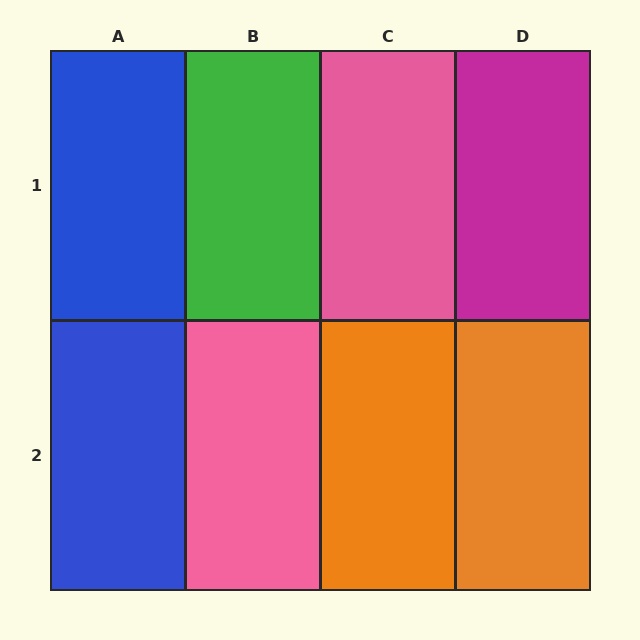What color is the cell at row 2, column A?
Blue.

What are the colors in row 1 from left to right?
Blue, green, pink, magenta.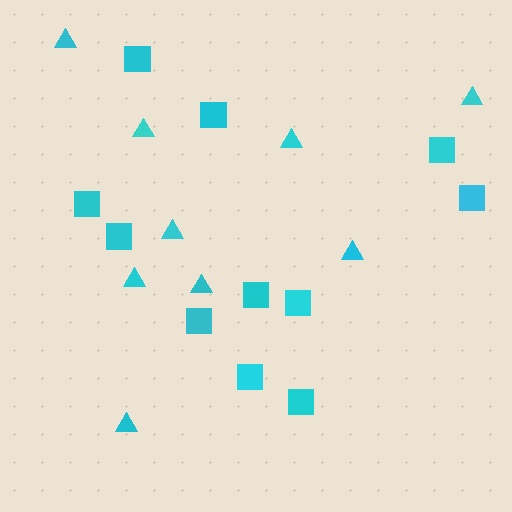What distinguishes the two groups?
There are 2 groups: one group of squares (11) and one group of triangles (9).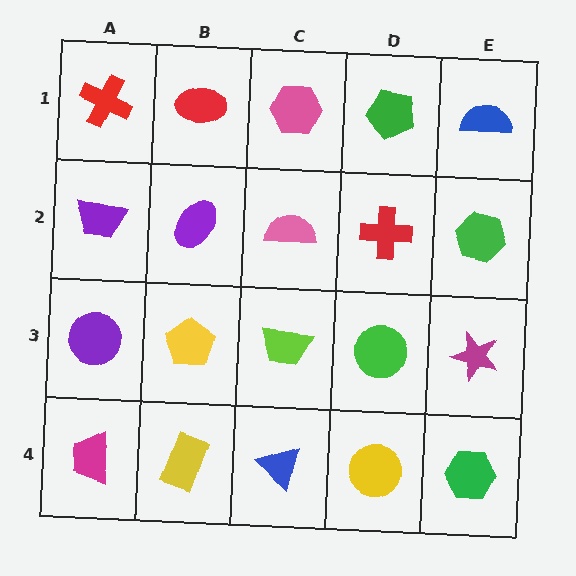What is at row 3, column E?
A magenta star.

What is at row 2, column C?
A pink semicircle.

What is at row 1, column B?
A red ellipse.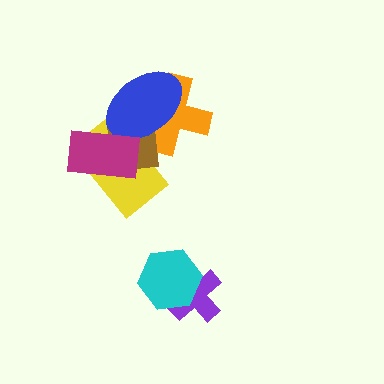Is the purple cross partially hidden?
Yes, it is partially covered by another shape.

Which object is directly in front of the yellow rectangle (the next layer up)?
The brown square is directly in front of the yellow rectangle.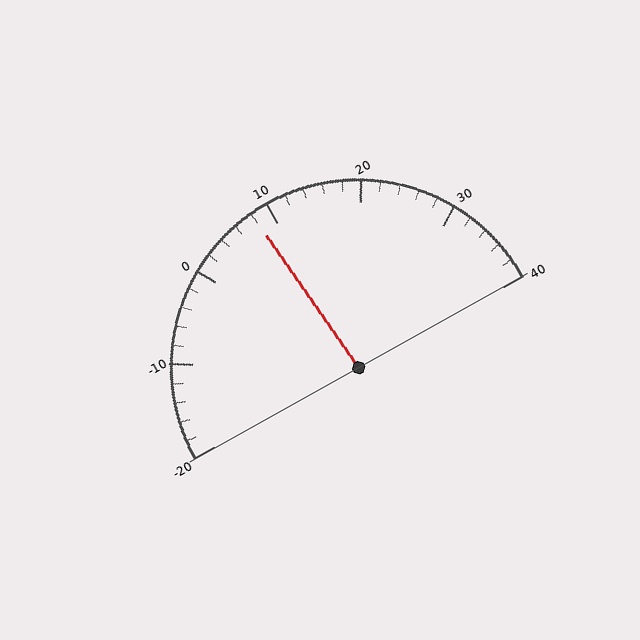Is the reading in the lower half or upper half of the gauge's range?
The reading is in the lower half of the range (-20 to 40).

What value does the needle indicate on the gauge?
The needle indicates approximately 8.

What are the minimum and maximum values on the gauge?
The gauge ranges from -20 to 40.